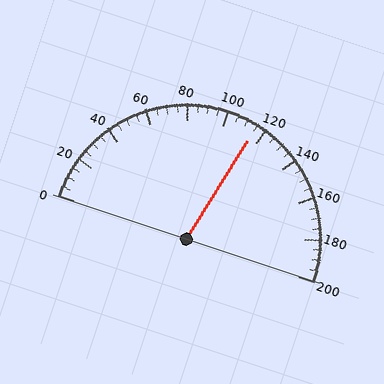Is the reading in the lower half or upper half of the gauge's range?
The reading is in the upper half of the range (0 to 200).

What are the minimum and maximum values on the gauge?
The gauge ranges from 0 to 200.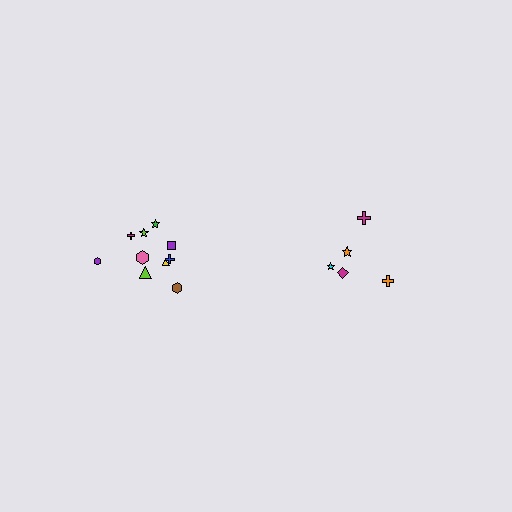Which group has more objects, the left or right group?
The left group.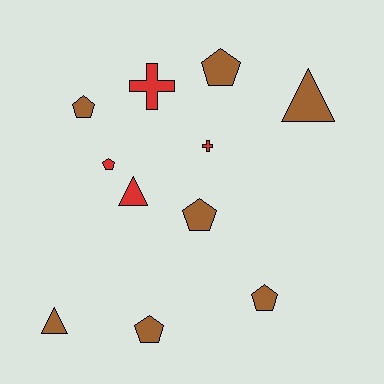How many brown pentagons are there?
There are 5 brown pentagons.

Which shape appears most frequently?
Pentagon, with 6 objects.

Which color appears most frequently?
Brown, with 7 objects.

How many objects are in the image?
There are 11 objects.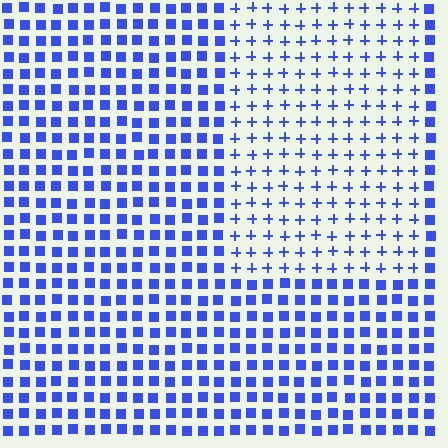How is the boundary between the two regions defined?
The boundary is defined by a change in element shape: plus signs inside vs. squares outside. All elements share the same color and spacing.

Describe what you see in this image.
The image is filled with small blue elements arranged in a uniform grid. A rectangle-shaped region contains plus signs, while the surrounding area contains squares. The boundary is defined purely by the change in element shape.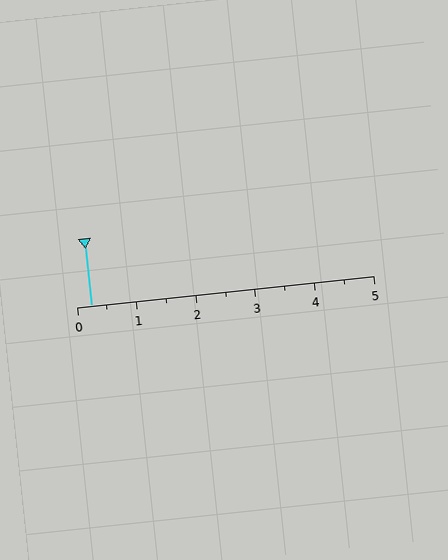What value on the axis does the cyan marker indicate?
The marker indicates approximately 0.2.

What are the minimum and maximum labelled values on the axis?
The axis runs from 0 to 5.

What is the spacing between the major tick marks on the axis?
The major ticks are spaced 1 apart.